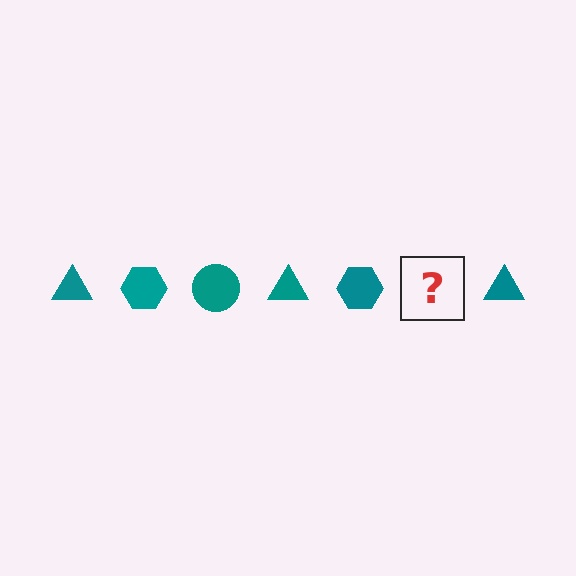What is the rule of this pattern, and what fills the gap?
The rule is that the pattern cycles through triangle, hexagon, circle shapes in teal. The gap should be filled with a teal circle.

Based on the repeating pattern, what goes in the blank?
The blank should be a teal circle.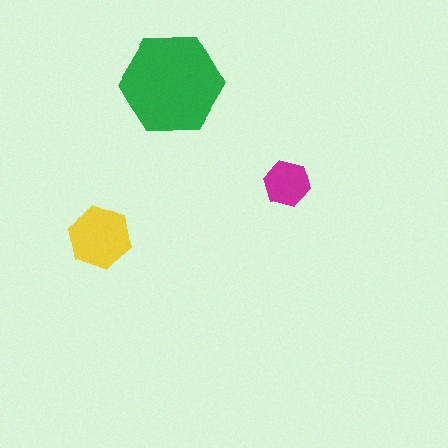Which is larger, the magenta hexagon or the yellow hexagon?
The yellow one.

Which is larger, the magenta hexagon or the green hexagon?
The green one.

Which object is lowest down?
The yellow hexagon is bottommost.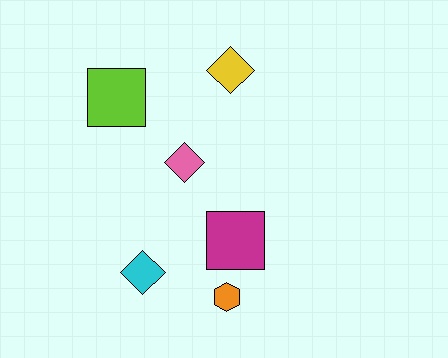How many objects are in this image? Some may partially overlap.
There are 6 objects.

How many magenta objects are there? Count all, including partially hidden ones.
There is 1 magenta object.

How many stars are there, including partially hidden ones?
There are no stars.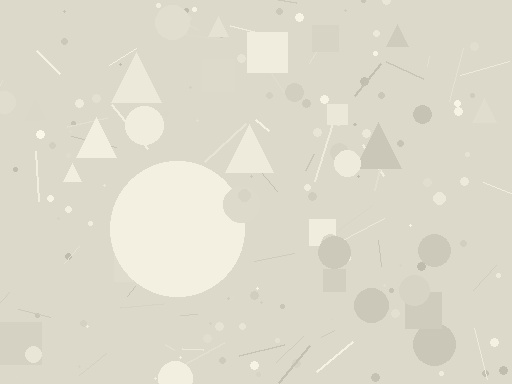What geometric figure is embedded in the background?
A circle is embedded in the background.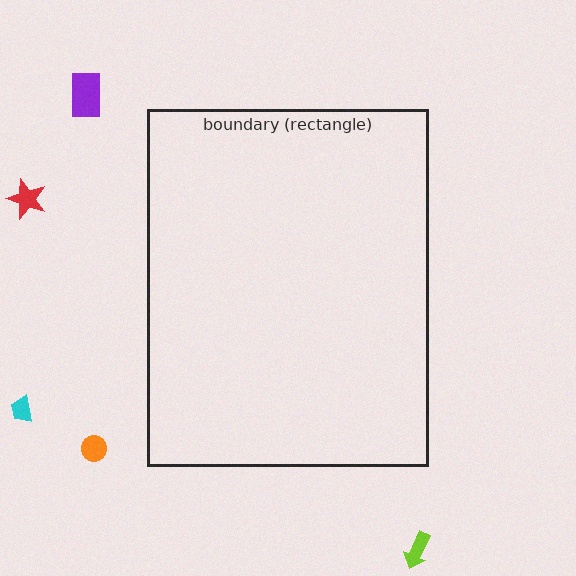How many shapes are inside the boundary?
0 inside, 5 outside.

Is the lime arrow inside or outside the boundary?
Outside.